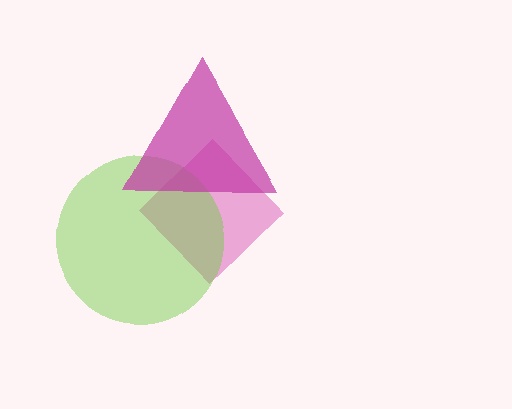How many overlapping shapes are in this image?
There are 3 overlapping shapes in the image.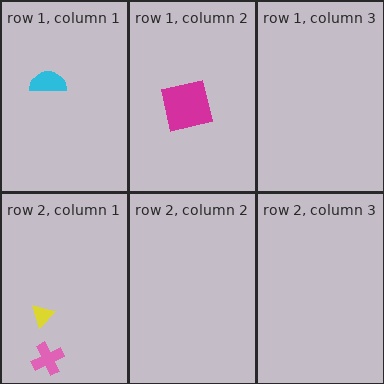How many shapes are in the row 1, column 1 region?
1.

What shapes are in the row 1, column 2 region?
The magenta square.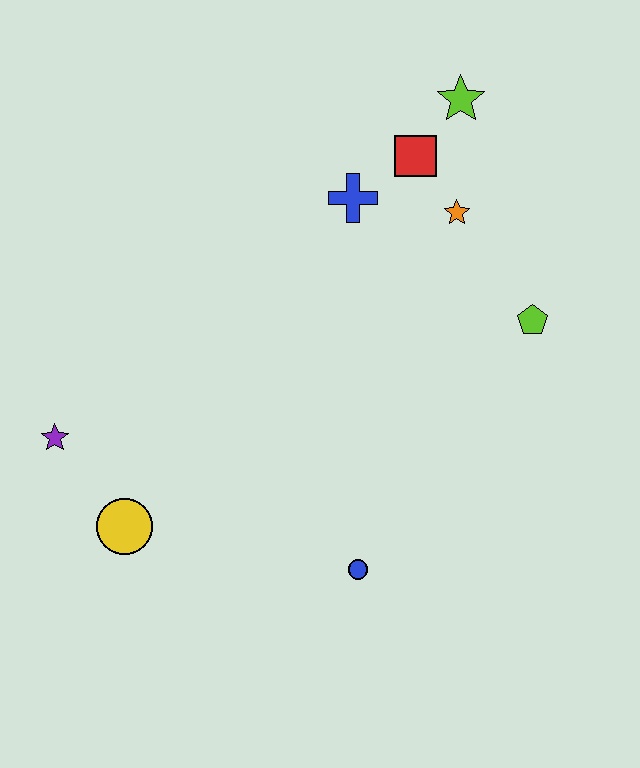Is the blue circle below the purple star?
Yes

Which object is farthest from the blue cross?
The yellow circle is farthest from the blue cross.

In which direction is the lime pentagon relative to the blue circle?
The lime pentagon is above the blue circle.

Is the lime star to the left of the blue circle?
No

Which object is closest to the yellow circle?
The purple star is closest to the yellow circle.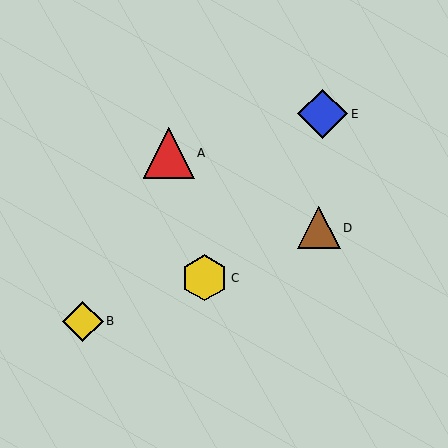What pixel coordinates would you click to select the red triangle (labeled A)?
Click at (169, 153) to select the red triangle A.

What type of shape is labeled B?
Shape B is a yellow diamond.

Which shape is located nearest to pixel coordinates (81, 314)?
The yellow diamond (labeled B) at (83, 321) is nearest to that location.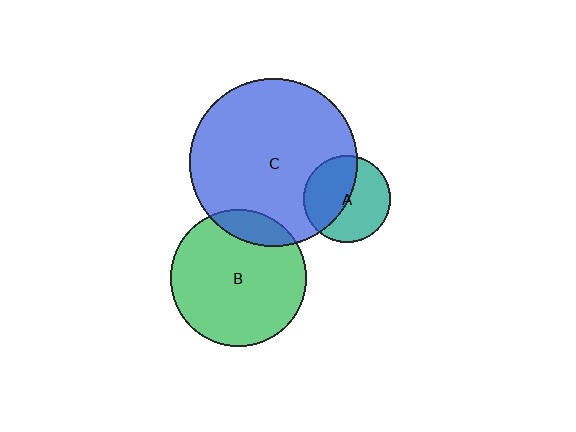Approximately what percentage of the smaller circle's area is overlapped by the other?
Approximately 50%.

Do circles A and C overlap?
Yes.